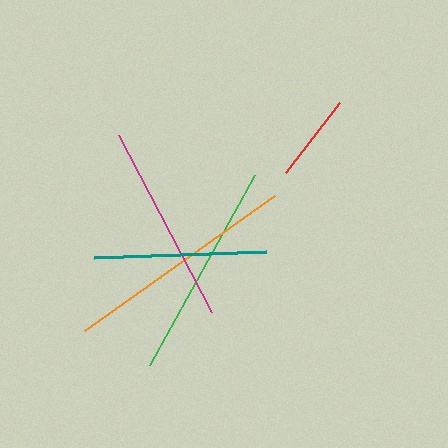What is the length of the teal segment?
The teal segment is approximately 172 pixels long.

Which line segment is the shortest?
The red line is the shortest at approximately 88 pixels.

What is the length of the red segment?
The red segment is approximately 88 pixels long.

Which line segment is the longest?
The orange line is the longest at approximately 233 pixels.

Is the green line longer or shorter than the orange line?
The orange line is longer than the green line.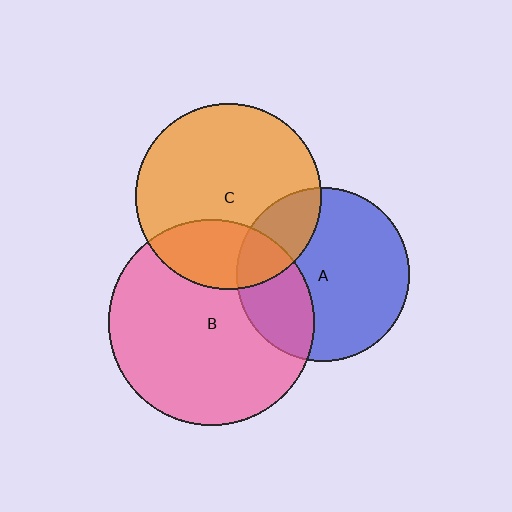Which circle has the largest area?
Circle B (pink).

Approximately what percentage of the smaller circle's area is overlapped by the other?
Approximately 25%.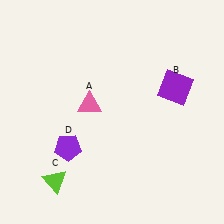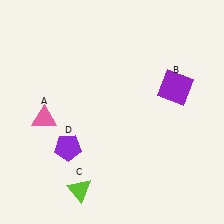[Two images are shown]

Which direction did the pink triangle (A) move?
The pink triangle (A) moved left.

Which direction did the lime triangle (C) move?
The lime triangle (C) moved right.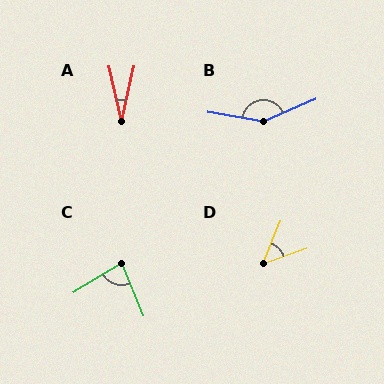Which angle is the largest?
B, at approximately 147 degrees.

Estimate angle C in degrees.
Approximately 81 degrees.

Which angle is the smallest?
A, at approximately 26 degrees.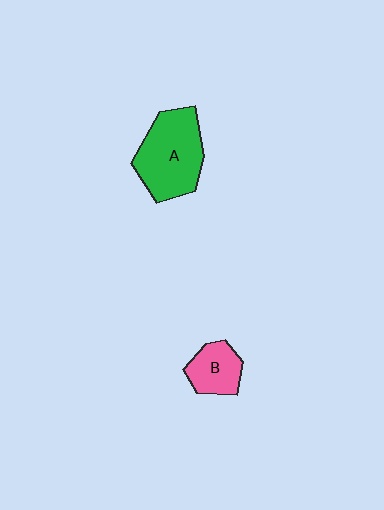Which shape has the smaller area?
Shape B (pink).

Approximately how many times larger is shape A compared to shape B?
Approximately 2.0 times.